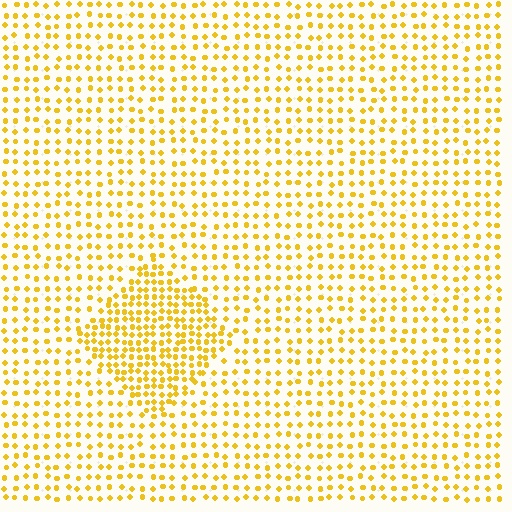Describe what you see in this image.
The image contains small yellow elements arranged at two different densities. A diamond-shaped region is visible where the elements are more densely packed than the surrounding area.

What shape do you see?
I see a diamond.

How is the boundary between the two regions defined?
The boundary is defined by a change in element density (approximately 1.9x ratio). All elements are the same color, size, and shape.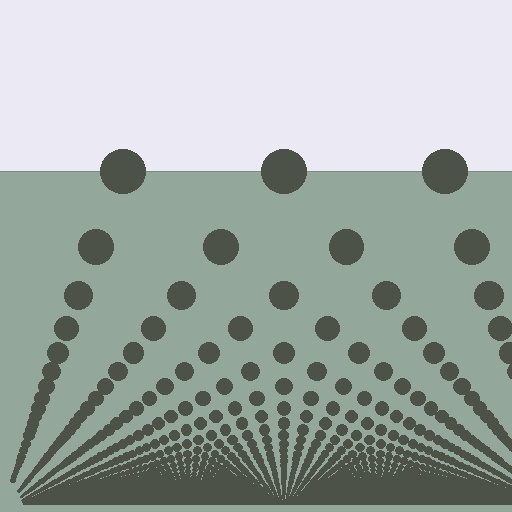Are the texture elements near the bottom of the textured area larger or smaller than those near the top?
Smaller. The gradient is inverted — elements near the bottom are smaller and denser.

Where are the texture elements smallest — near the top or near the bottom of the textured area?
Near the bottom.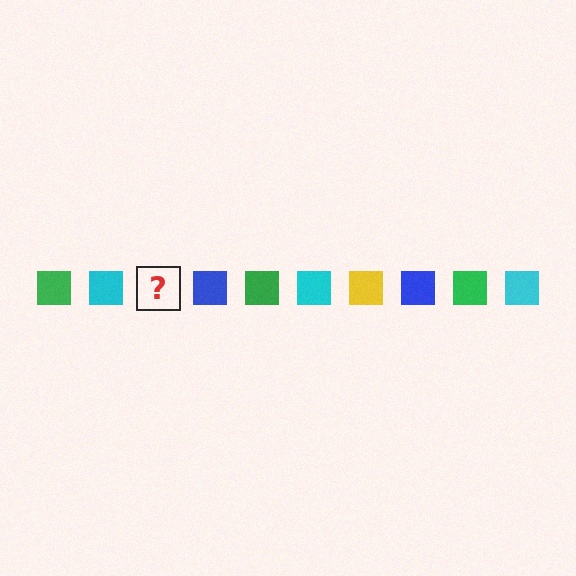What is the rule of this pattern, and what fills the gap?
The rule is that the pattern cycles through green, cyan, yellow, blue squares. The gap should be filled with a yellow square.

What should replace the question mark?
The question mark should be replaced with a yellow square.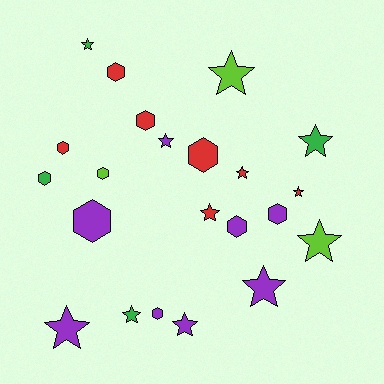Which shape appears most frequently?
Star, with 12 objects.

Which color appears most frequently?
Purple, with 8 objects.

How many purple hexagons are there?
There are 4 purple hexagons.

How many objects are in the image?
There are 22 objects.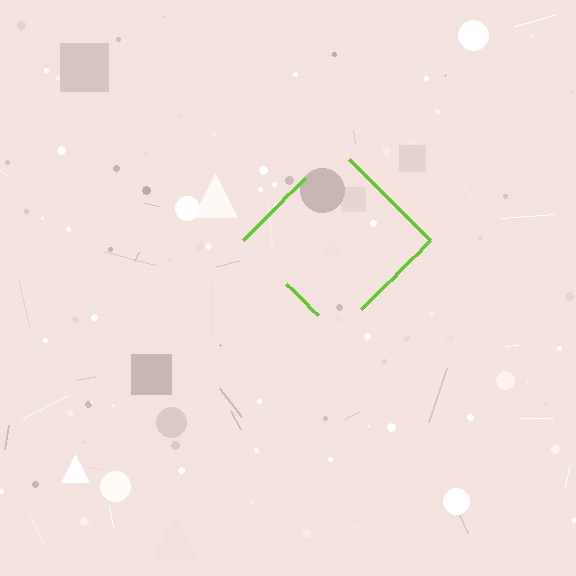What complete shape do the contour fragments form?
The contour fragments form a diamond.